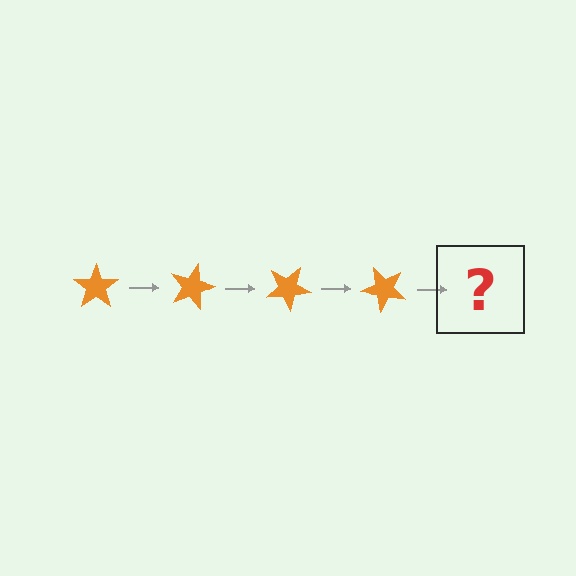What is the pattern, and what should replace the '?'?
The pattern is that the star rotates 15 degrees each step. The '?' should be an orange star rotated 60 degrees.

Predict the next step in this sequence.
The next step is an orange star rotated 60 degrees.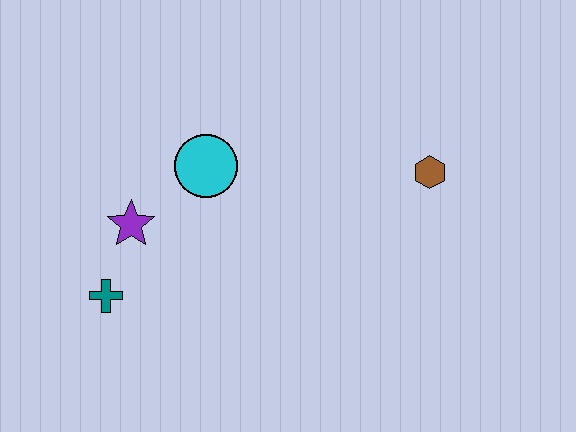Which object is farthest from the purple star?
The brown hexagon is farthest from the purple star.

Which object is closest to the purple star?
The teal cross is closest to the purple star.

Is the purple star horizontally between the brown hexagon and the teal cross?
Yes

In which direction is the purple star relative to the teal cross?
The purple star is above the teal cross.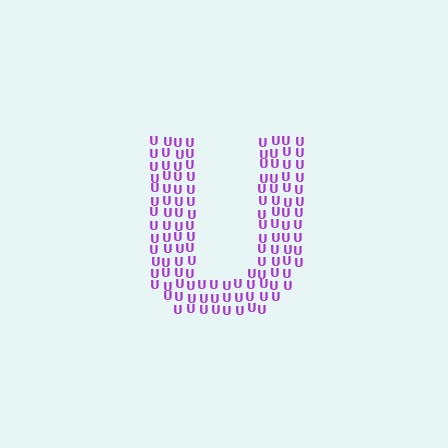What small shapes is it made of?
It is made of small letter U's.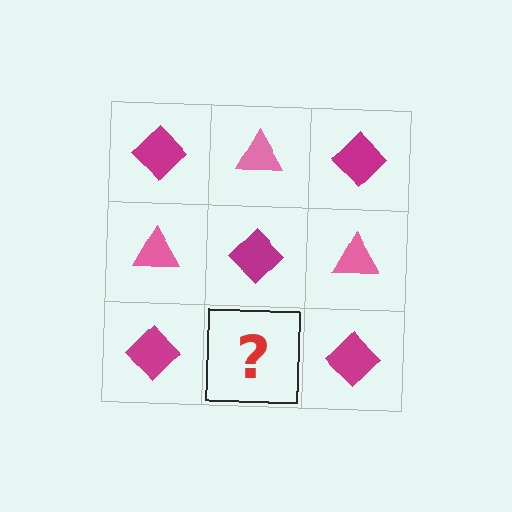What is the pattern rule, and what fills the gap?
The rule is that it alternates magenta diamond and pink triangle in a checkerboard pattern. The gap should be filled with a pink triangle.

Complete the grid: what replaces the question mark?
The question mark should be replaced with a pink triangle.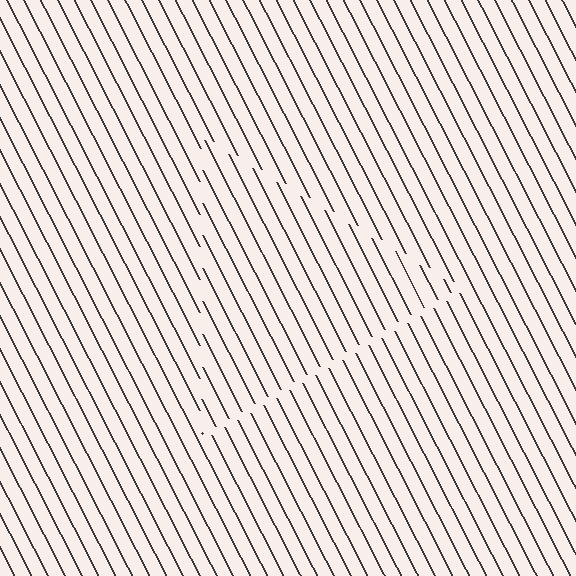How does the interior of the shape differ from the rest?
The interior of the shape contains the same grating, shifted by half a period — the contour is defined by the phase discontinuity where line-ends from the inner and outer gratings abut.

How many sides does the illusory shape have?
3 sides — the line-ends trace a triangle.